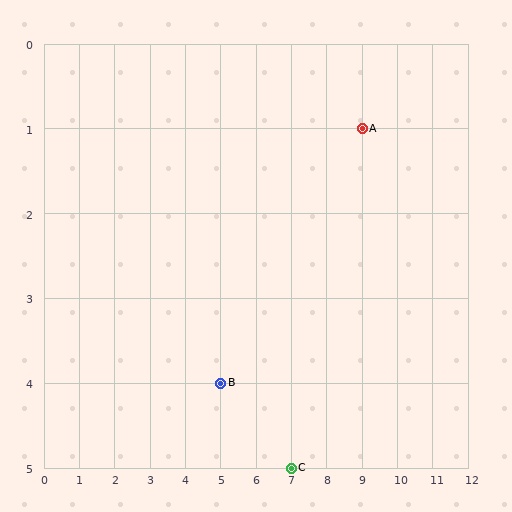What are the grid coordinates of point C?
Point C is at grid coordinates (7, 5).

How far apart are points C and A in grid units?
Points C and A are 2 columns and 4 rows apart (about 4.5 grid units diagonally).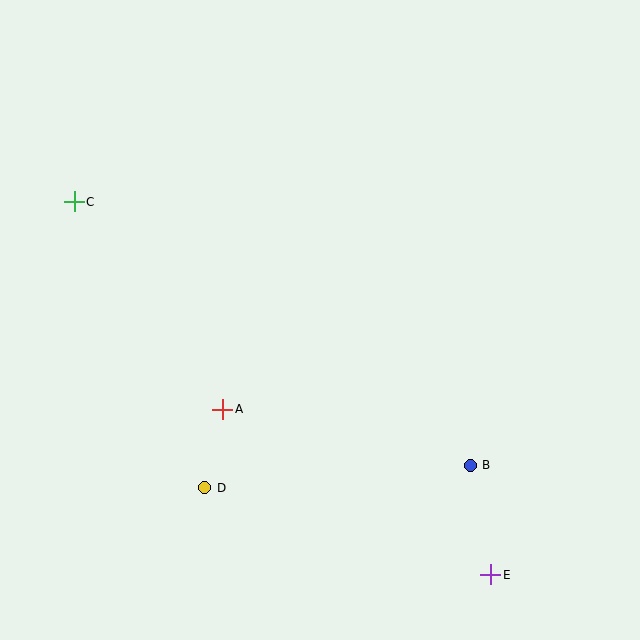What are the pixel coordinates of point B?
Point B is at (470, 465).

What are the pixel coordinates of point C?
Point C is at (74, 202).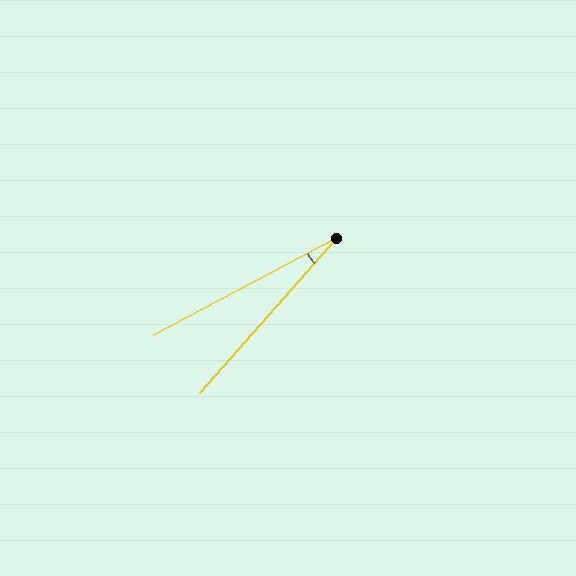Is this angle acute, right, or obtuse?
It is acute.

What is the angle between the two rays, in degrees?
Approximately 21 degrees.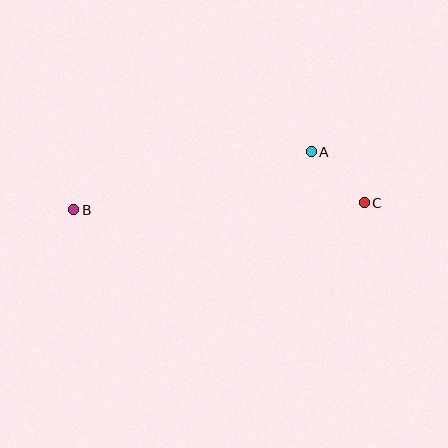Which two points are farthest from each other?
Points B and C are farthest from each other.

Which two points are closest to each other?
Points A and C are closest to each other.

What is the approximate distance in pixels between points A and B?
The distance between A and B is approximately 245 pixels.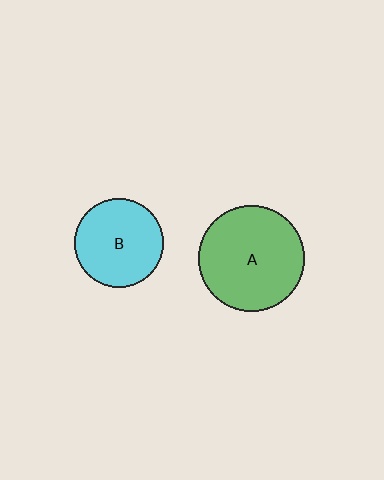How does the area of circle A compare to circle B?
Approximately 1.4 times.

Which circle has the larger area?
Circle A (green).